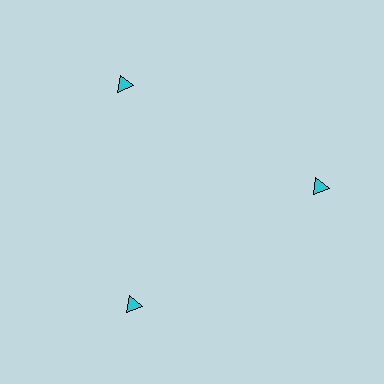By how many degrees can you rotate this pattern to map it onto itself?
The pattern maps onto itself every 120 degrees of rotation.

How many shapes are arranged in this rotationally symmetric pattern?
There are 3 shapes, arranged in 3 groups of 1.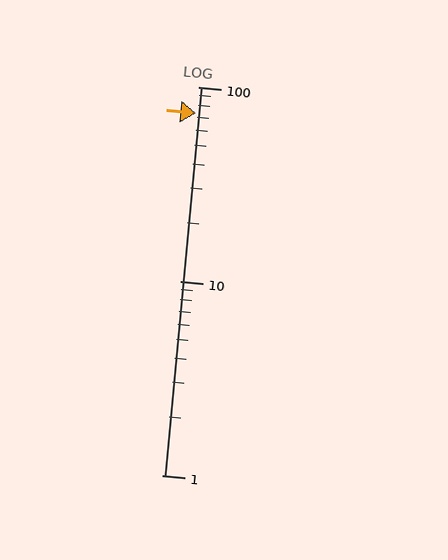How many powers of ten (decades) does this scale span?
The scale spans 2 decades, from 1 to 100.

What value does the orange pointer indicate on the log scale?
The pointer indicates approximately 73.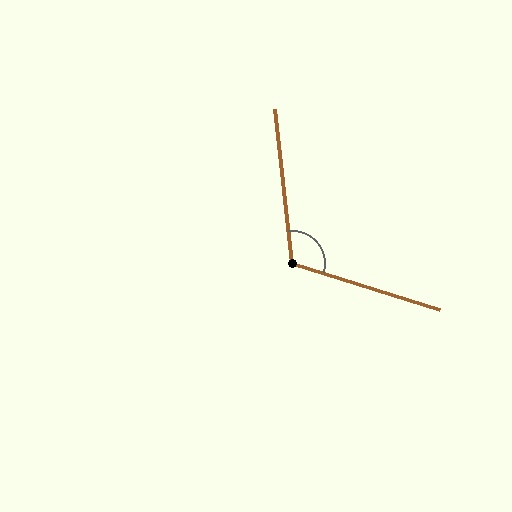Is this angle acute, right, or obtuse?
It is obtuse.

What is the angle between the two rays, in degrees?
Approximately 114 degrees.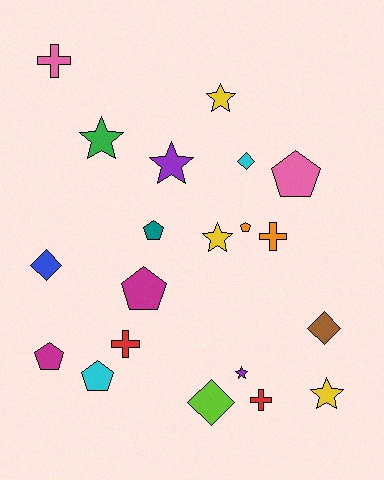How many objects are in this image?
There are 20 objects.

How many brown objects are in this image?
There is 1 brown object.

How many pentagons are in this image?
There are 6 pentagons.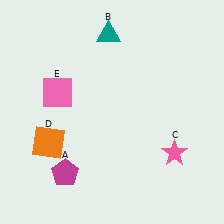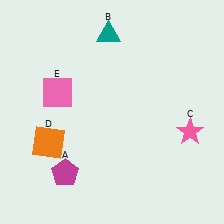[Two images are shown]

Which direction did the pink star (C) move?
The pink star (C) moved up.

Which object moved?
The pink star (C) moved up.